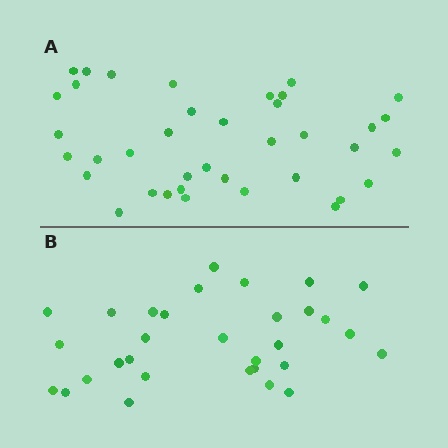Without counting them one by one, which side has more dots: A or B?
Region A (the top region) has more dots.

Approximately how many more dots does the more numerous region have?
Region A has roughly 8 or so more dots than region B.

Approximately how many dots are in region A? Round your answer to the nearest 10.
About 40 dots. (The exact count is 38, which rounds to 40.)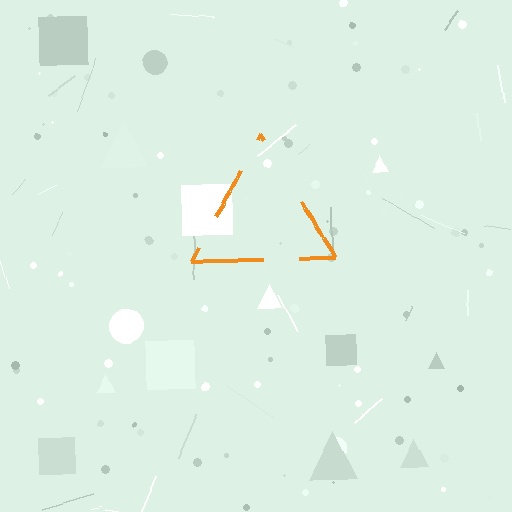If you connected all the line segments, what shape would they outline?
They would outline a triangle.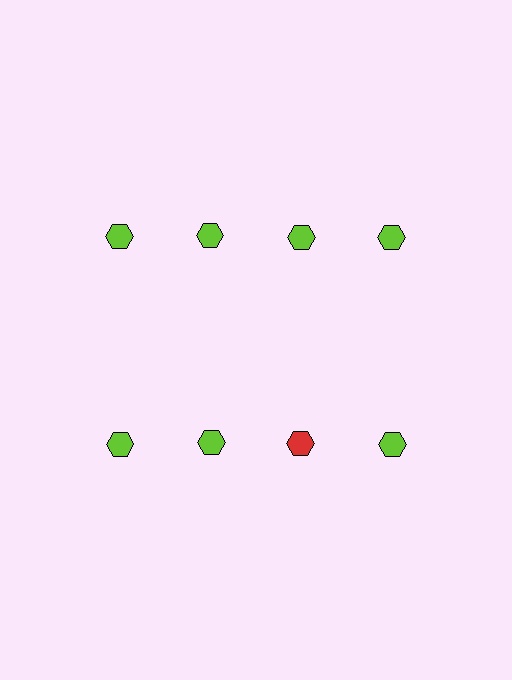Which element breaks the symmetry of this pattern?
The red hexagon in the second row, center column breaks the symmetry. All other shapes are lime hexagons.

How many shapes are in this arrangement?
There are 8 shapes arranged in a grid pattern.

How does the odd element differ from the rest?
It has a different color: red instead of lime.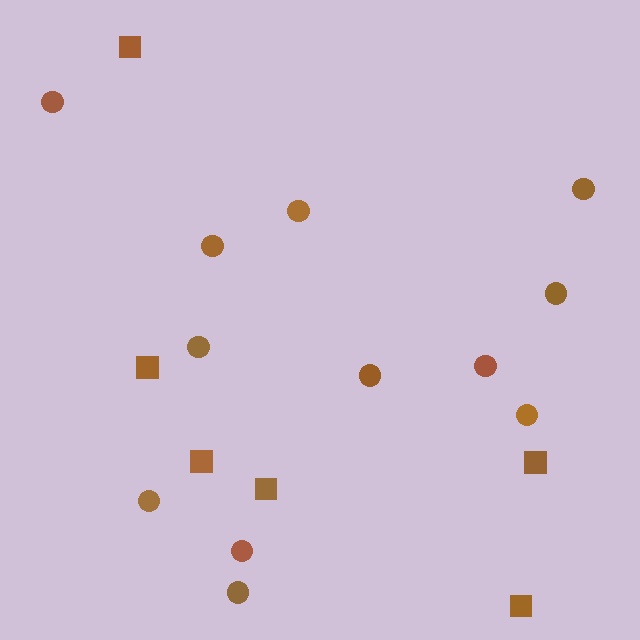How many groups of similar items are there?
There are 2 groups: one group of squares (6) and one group of circles (12).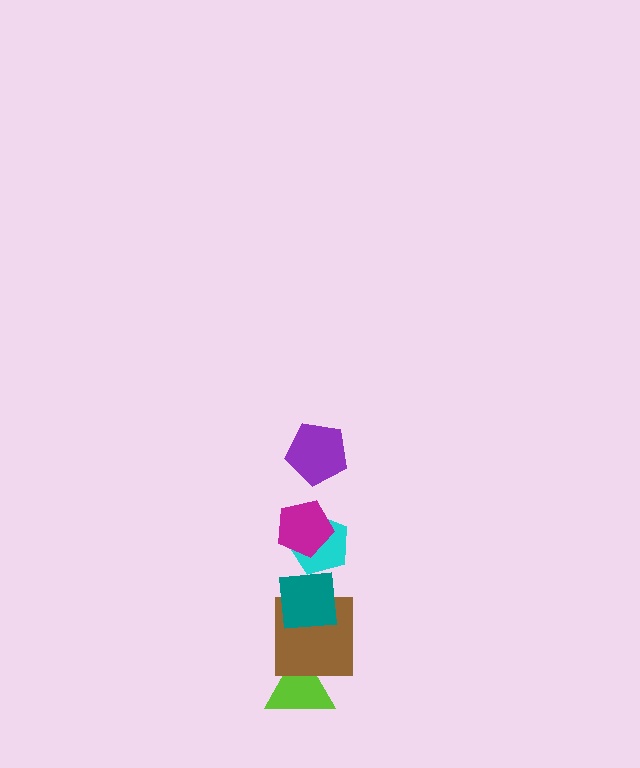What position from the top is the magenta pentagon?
The magenta pentagon is 2nd from the top.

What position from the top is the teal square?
The teal square is 4th from the top.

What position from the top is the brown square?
The brown square is 5th from the top.